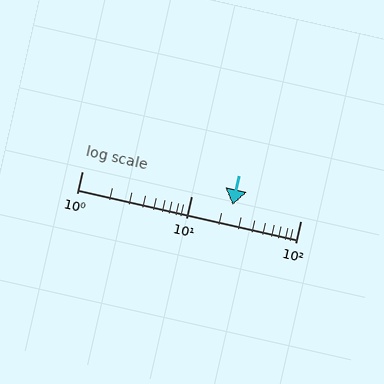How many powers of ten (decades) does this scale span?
The scale spans 2 decades, from 1 to 100.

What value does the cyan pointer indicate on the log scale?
The pointer indicates approximately 24.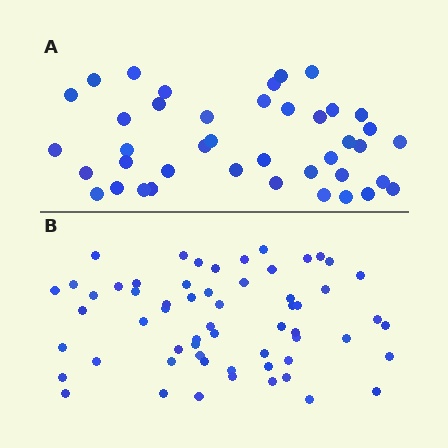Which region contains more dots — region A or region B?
Region B (the bottom region) has more dots.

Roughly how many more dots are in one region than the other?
Region B has approximately 20 more dots than region A.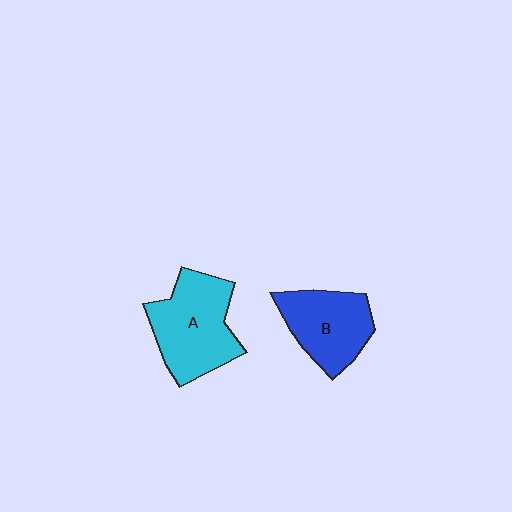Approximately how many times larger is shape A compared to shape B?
Approximately 1.2 times.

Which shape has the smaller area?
Shape B (blue).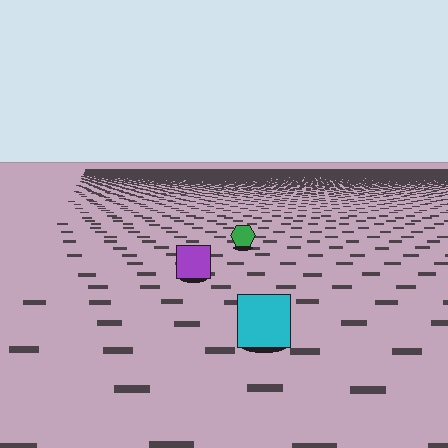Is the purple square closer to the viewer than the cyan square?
No. The cyan square is closer — you can tell from the texture gradient: the ground texture is coarser near it.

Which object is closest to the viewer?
The cyan square is closest. The texture marks near it are larger and more spread out.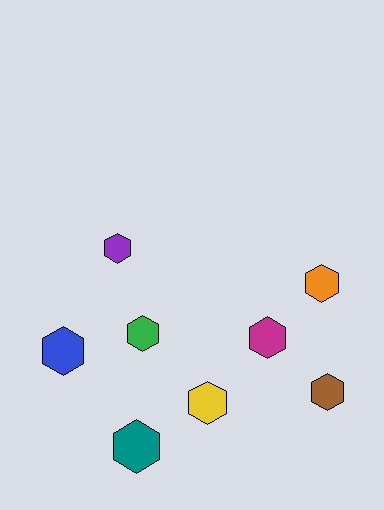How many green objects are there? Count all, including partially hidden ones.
There is 1 green object.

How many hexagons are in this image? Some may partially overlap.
There are 8 hexagons.